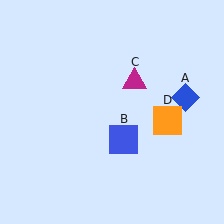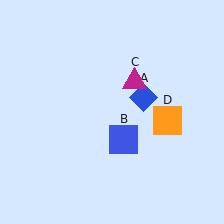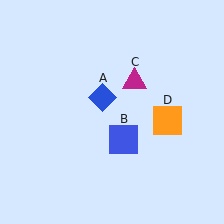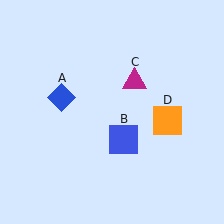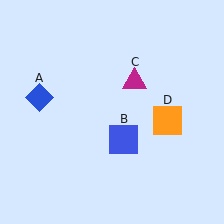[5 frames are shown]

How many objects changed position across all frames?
1 object changed position: blue diamond (object A).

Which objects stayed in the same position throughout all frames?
Blue square (object B) and magenta triangle (object C) and orange square (object D) remained stationary.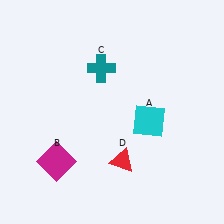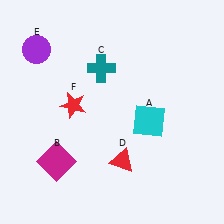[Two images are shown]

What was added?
A purple circle (E), a red star (F) were added in Image 2.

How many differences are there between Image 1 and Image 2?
There are 2 differences between the two images.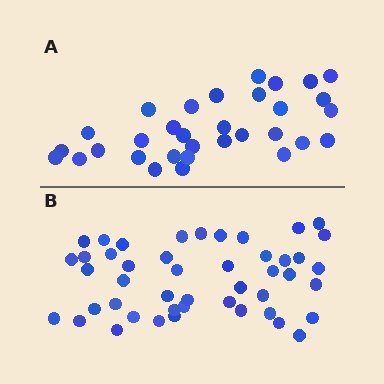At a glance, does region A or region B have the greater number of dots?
Region B (the bottom region) has more dots.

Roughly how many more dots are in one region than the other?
Region B has approximately 15 more dots than region A.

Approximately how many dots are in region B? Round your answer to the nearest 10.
About 50 dots. (The exact count is 46, which rounds to 50.)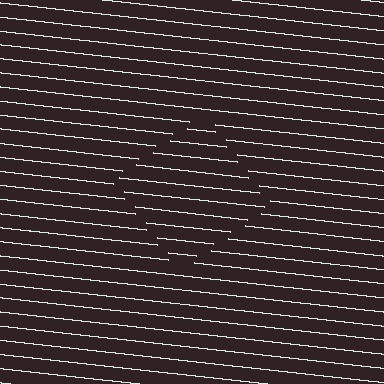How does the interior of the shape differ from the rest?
The interior of the shape contains the same grating, shifted by half a period — the contour is defined by the phase discontinuity where line-ends from the inner and outer gratings abut.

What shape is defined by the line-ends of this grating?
An illusory square. The interior of the shape contains the same grating, shifted by half a period — the contour is defined by the phase discontinuity where line-ends from the inner and outer gratings abut.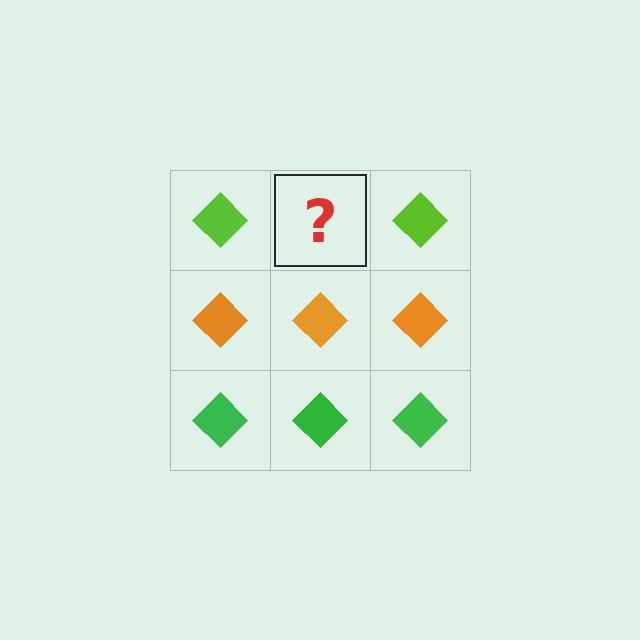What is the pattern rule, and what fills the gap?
The rule is that each row has a consistent color. The gap should be filled with a lime diamond.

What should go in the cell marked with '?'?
The missing cell should contain a lime diamond.